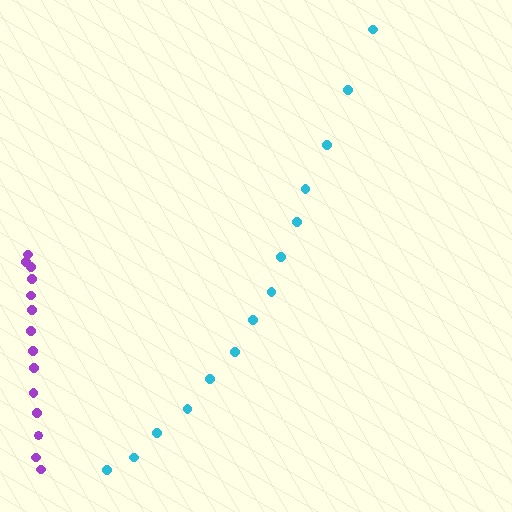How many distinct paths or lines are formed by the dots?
There are 2 distinct paths.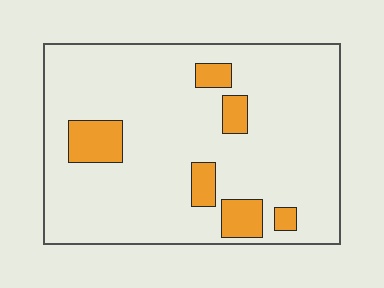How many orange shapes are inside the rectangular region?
6.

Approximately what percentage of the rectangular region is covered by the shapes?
Approximately 15%.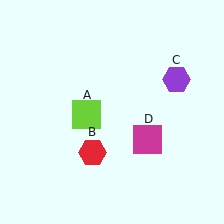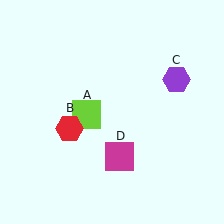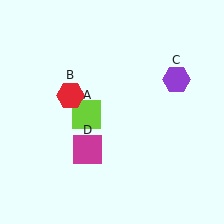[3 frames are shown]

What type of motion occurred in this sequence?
The red hexagon (object B), magenta square (object D) rotated clockwise around the center of the scene.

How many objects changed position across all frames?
2 objects changed position: red hexagon (object B), magenta square (object D).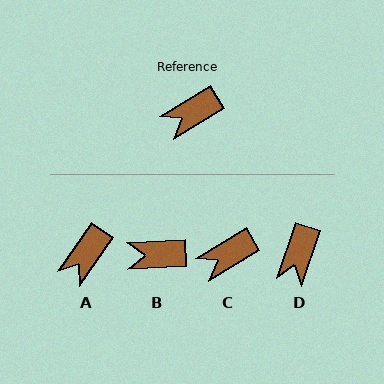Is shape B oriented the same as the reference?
No, it is off by about 28 degrees.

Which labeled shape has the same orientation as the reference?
C.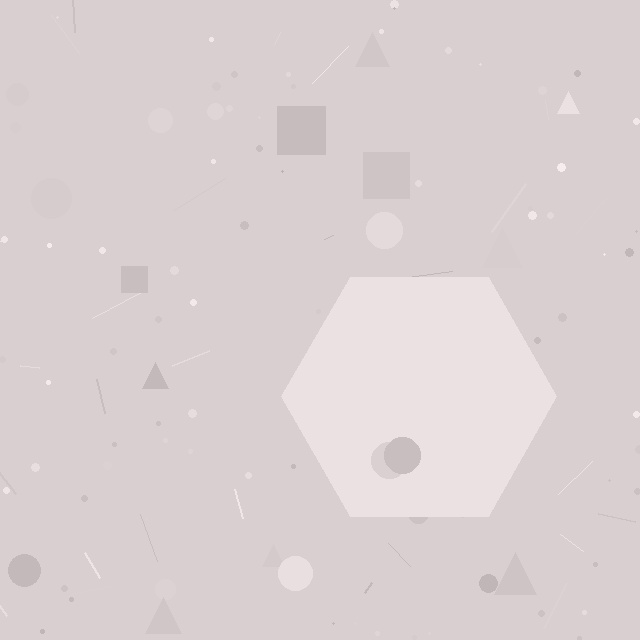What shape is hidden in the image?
A hexagon is hidden in the image.